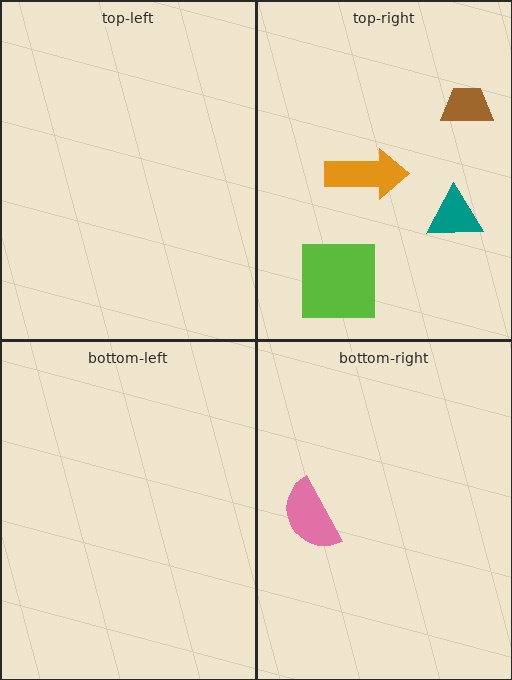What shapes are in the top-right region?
The lime square, the orange arrow, the brown trapezoid, the teal triangle.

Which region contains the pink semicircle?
The bottom-right region.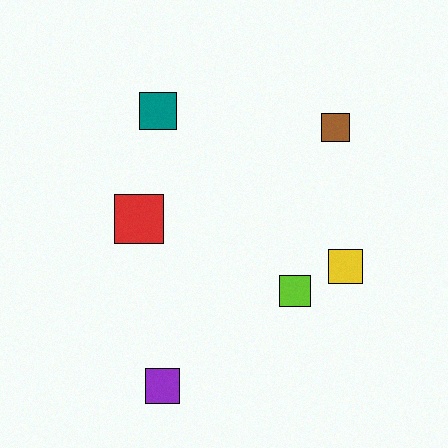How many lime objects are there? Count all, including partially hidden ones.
There is 1 lime object.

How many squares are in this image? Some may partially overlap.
There are 6 squares.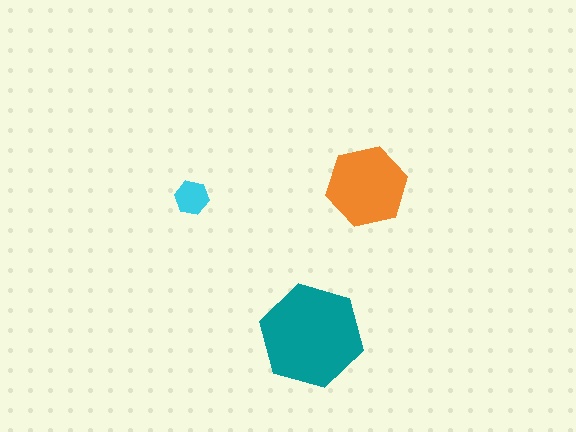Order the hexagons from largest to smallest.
the teal one, the orange one, the cyan one.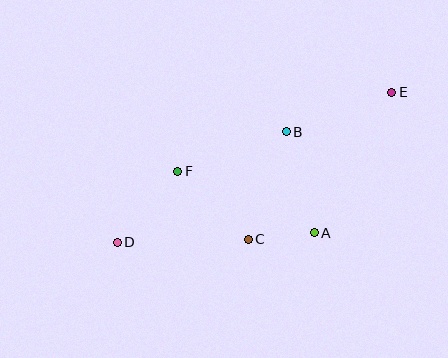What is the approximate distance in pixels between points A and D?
The distance between A and D is approximately 197 pixels.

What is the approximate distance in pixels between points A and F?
The distance between A and F is approximately 149 pixels.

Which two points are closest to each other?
Points A and C are closest to each other.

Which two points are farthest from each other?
Points D and E are farthest from each other.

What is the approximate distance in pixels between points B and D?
The distance between B and D is approximately 202 pixels.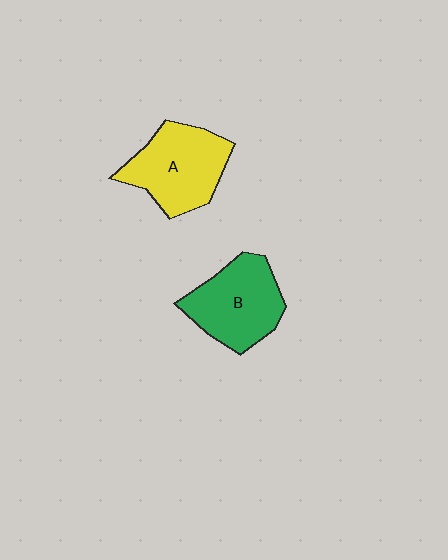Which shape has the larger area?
Shape A (yellow).